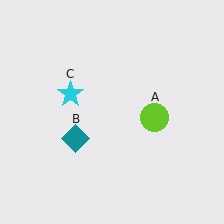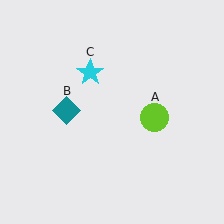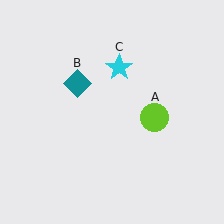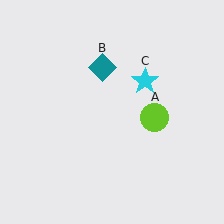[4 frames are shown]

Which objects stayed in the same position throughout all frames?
Lime circle (object A) remained stationary.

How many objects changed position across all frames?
2 objects changed position: teal diamond (object B), cyan star (object C).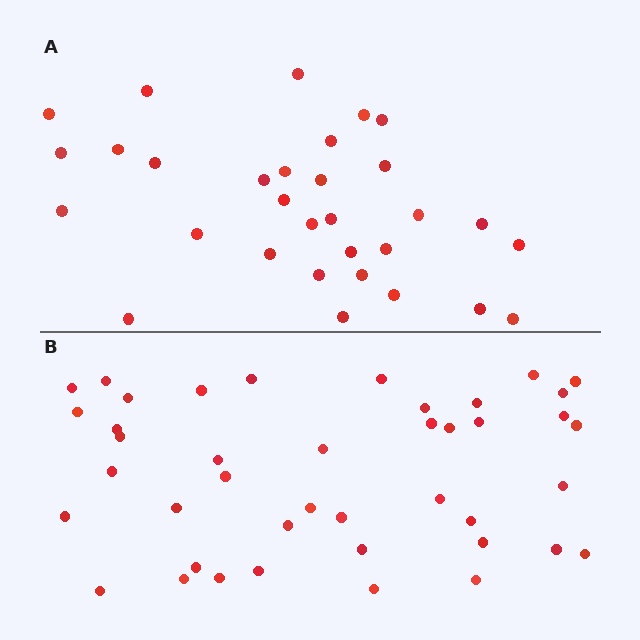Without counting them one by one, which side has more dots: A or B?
Region B (the bottom region) has more dots.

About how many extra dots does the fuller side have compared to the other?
Region B has roughly 12 or so more dots than region A.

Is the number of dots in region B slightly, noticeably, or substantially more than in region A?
Region B has noticeably more, but not dramatically so. The ratio is roughly 1.4 to 1.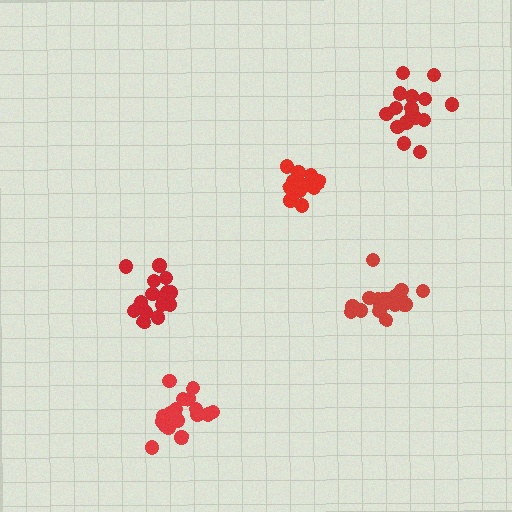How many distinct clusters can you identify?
There are 5 distinct clusters.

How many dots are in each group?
Group 1: 20 dots, Group 2: 18 dots, Group 3: 15 dots, Group 4: 17 dots, Group 5: 19 dots (89 total).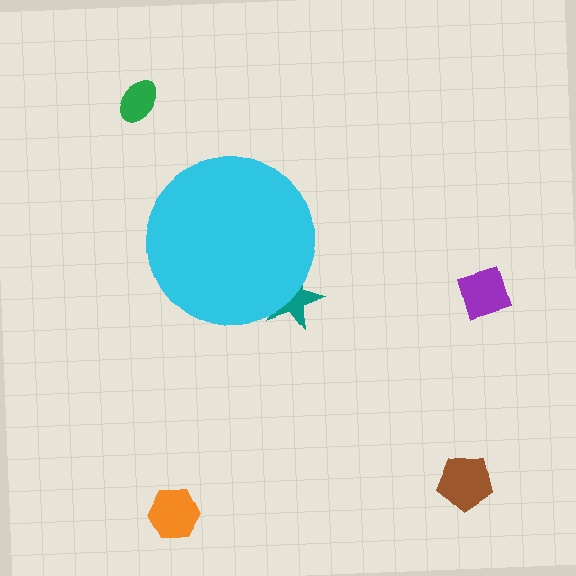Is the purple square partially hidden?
No, the purple square is fully visible.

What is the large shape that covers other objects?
A cyan circle.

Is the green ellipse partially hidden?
No, the green ellipse is fully visible.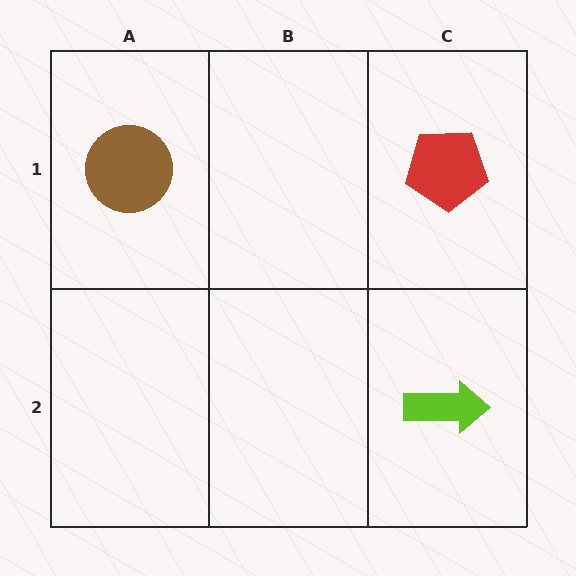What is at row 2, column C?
A lime arrow.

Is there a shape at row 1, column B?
No, that cell is empty.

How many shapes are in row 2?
1 shape.